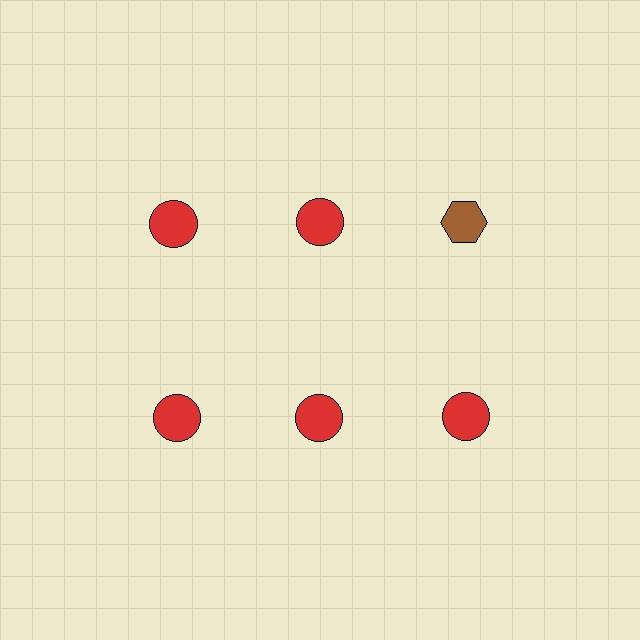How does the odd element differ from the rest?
It differs in both color (brown instead of red) and shape (hexagon instead of circle).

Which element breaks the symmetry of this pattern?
The brown hexagon in the top row, center column breaks the symmetry. All other shapes are red circles.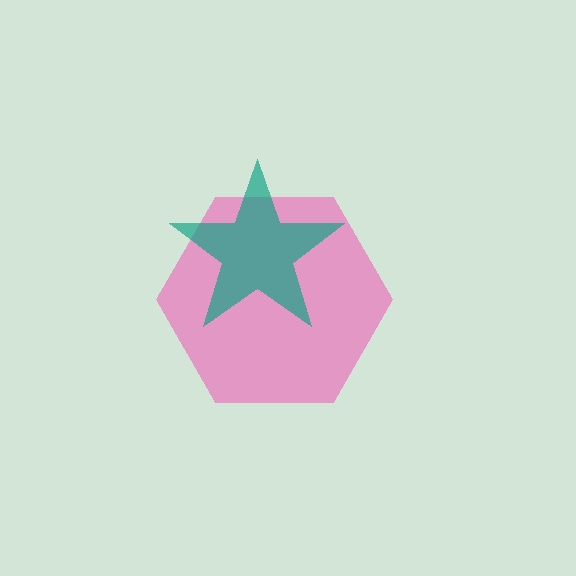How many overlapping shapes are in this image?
There are 2 overlapping shapes in the image.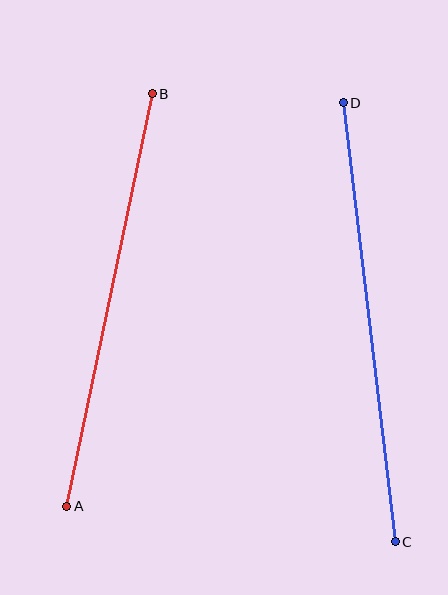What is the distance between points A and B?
The distance is approximately 421 pixels.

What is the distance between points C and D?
The distance is approximately 442 pixels.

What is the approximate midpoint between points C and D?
The midpoint is at approximately (369, 322) pixels.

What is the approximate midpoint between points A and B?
The midpoint is at approximately (109, 300) pixels.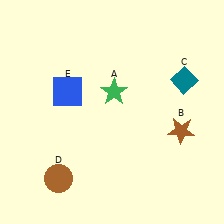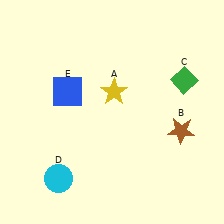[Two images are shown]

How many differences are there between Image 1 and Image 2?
There are 3 differences between the two images.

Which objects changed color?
A changed from green to yellow. C changed from teal to green. D changed from brown to cyan.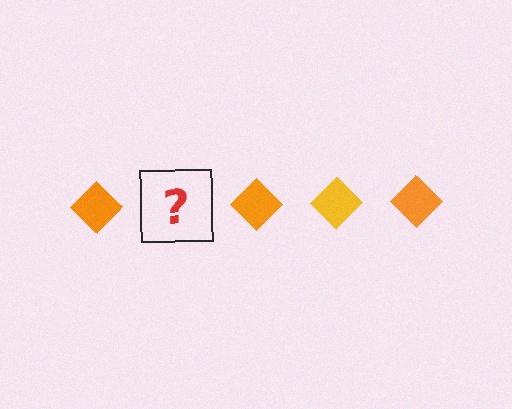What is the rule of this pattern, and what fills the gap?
The rule is that the pattern cycles through orange, yellow diamonds. The gap should be filled with a yellow diamond.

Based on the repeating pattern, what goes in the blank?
The blank should be a yellow diamond.